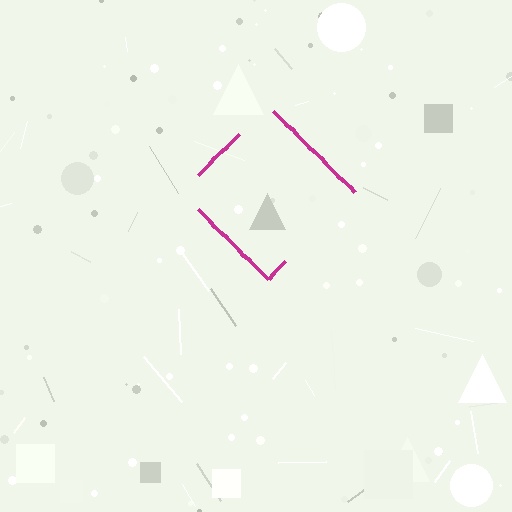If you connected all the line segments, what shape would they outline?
They would outline a diamond.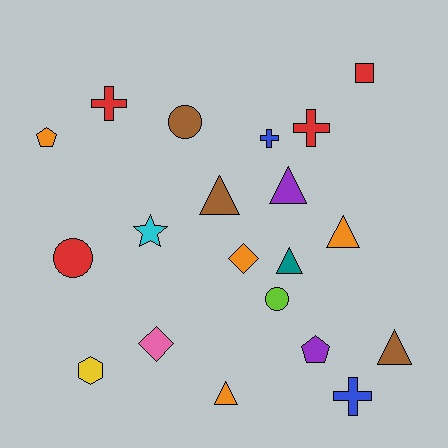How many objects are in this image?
There are 20 objects.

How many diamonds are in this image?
There are 2 diamonds.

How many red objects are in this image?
There are 4 red objects.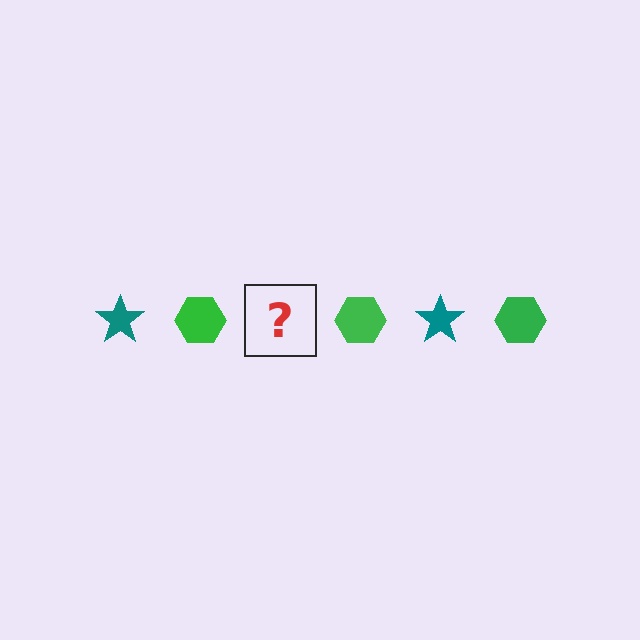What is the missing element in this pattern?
The missing element is a teal star.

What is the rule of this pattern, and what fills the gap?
The rule is that the pattern alternates between teal star and green hexagon. The gap should be filled with a teal star.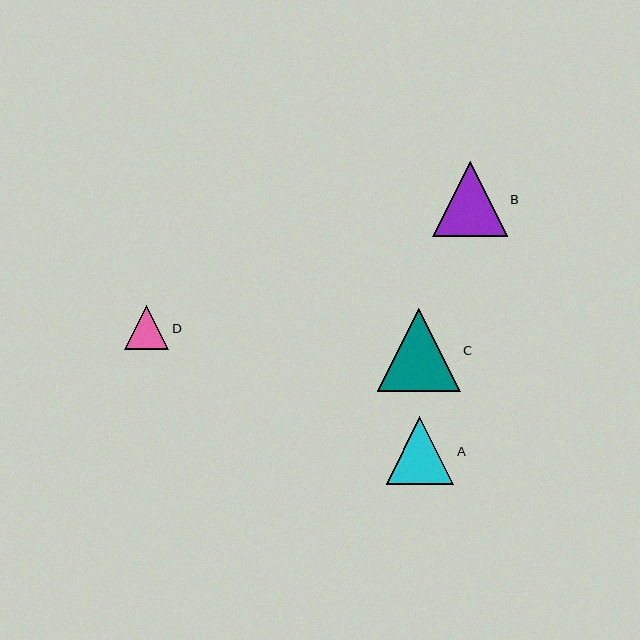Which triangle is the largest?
Triangle C is the largest with a size of approximately 83 pixels.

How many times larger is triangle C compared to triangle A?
Triangle C is approximately 1.2 times the size of triangle A.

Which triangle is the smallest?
Triangle D is the smallest with a size of approximately 45 pixels.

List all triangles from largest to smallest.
From largest to smallest: C, B, A, D.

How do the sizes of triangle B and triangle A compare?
Triangle B and triangle A are approximately the same size.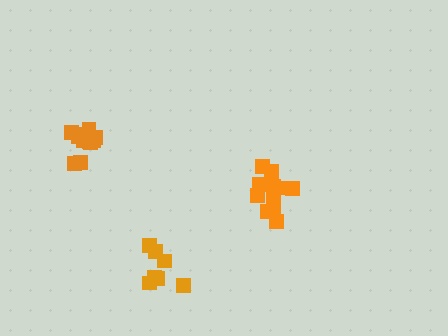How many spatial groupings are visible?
There are 3 spatial groupings.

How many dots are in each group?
Group 1: 11 dots, Group 2: 11 dots, Group 3: 7 dots (29 total).